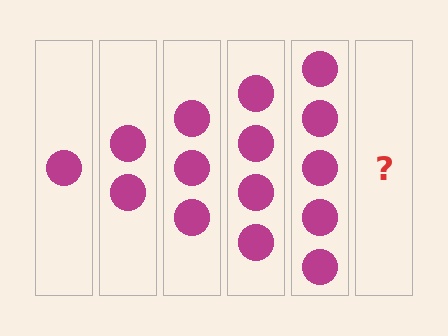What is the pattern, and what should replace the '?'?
The pattern is that each step adds one more circle. The '?' should be 6 circles.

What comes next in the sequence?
The next element should be 6 circles.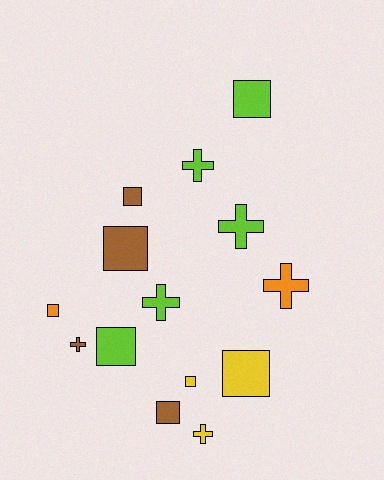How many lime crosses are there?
There are 3 lime crosses.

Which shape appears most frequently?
Square, with 8 objects.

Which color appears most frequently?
Lime, with 5 objects.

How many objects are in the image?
There are 14 objects.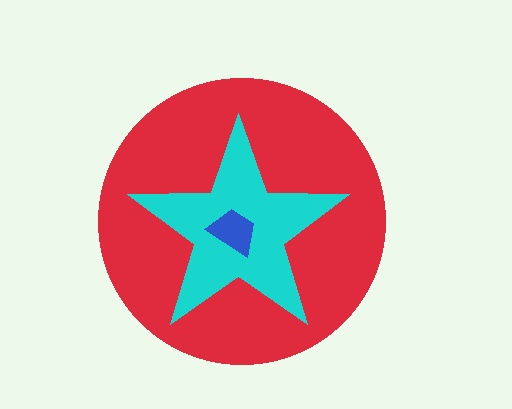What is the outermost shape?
The red circle.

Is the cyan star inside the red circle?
Yes.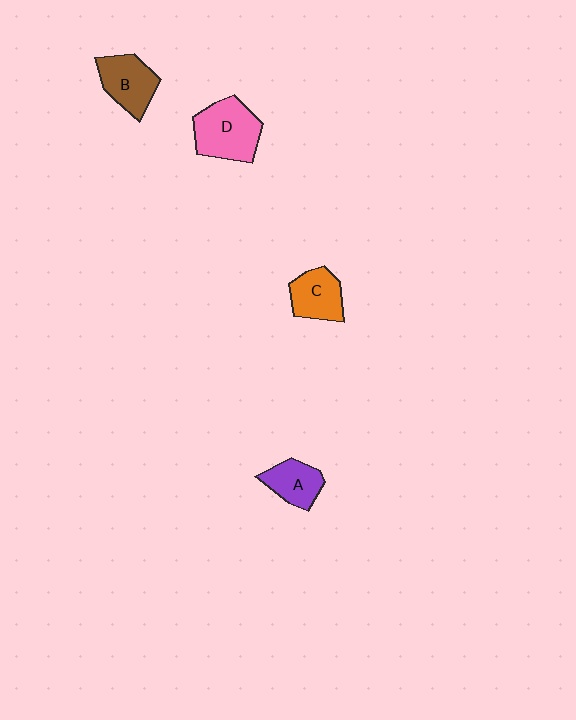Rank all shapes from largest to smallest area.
From largest to smallest: D (pink), B (brown), C (orange), A (purple).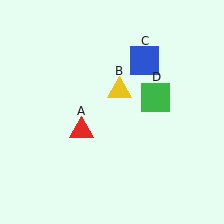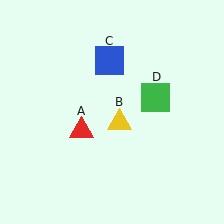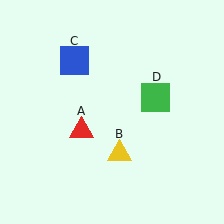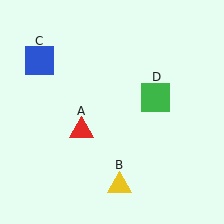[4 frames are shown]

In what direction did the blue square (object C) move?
The blue square (object C) moved left.